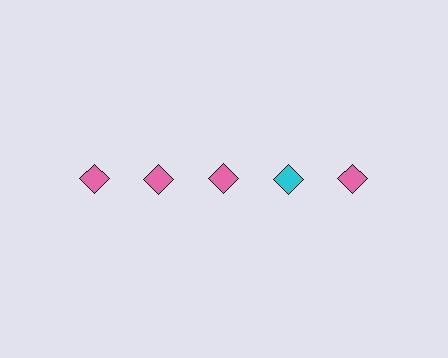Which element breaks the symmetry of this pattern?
The cyan diamond in the top row, second from right column breaks the symmetry. All other shapes are pink diamonds.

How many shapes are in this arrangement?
There are 5 shapes arranged in a grid pattern.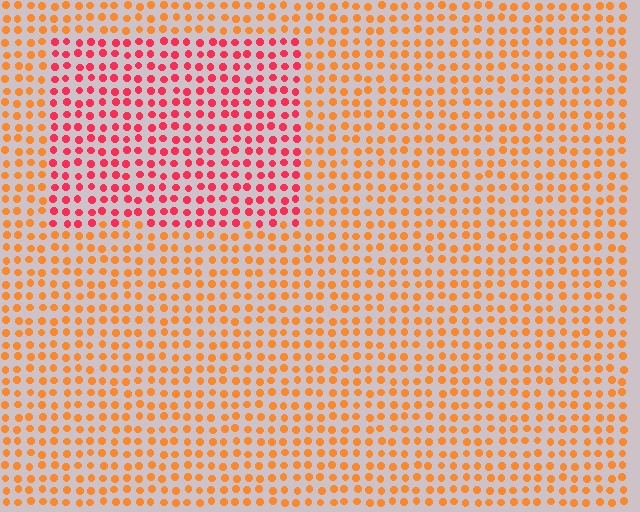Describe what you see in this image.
The image is filled with small orange elements in a uniform arrangement. A rectangle-shaped region is visible where the elements are tinted to a slightly different hue, forming a subtle color boundary.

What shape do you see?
I see a rectangle.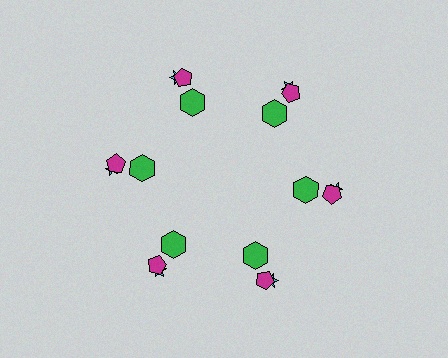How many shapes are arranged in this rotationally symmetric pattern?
There are 18 shapes, arranged in 6 groups of 3.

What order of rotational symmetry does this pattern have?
This pattern has 6-fold rotational symmetry.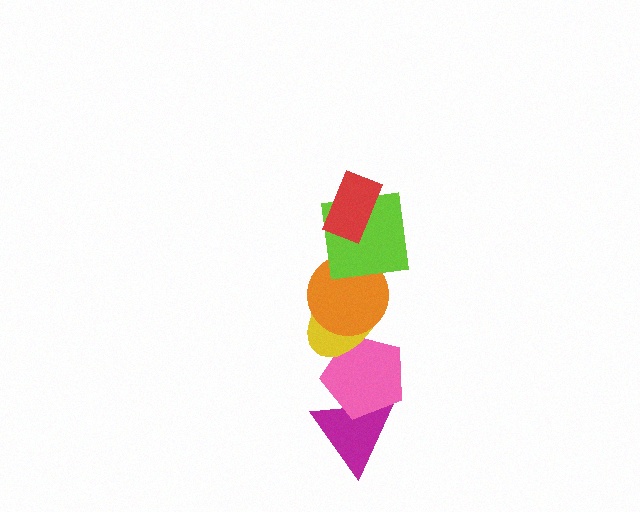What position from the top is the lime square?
The lime square is 2nd from the top.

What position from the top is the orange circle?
The orange circle is 3rd from the top.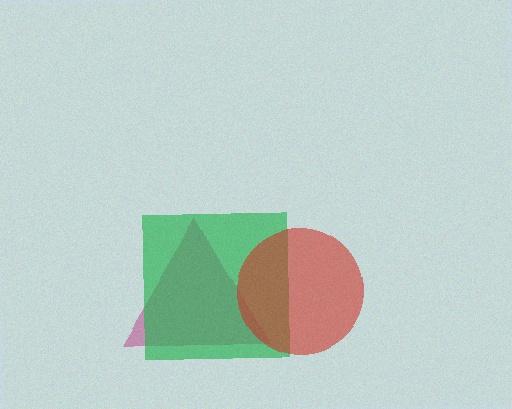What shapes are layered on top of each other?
The layered shapes are: a magenta triangle, a green square, a red circle.